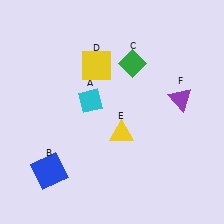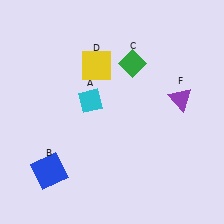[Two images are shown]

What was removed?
The yellow triangle (E) was removed in Image 2.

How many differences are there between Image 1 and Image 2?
There is 1 difference between the two images.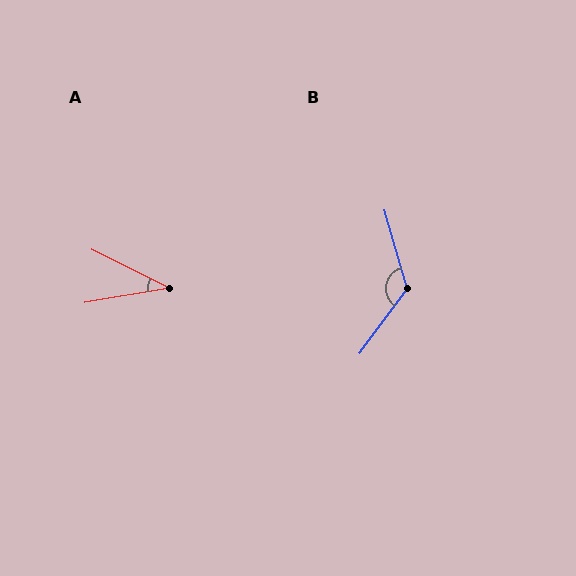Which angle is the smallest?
A, at approximately 36 degrees.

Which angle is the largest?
B, at approximately 127 degrees.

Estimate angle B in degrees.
Approximately 127 degrees.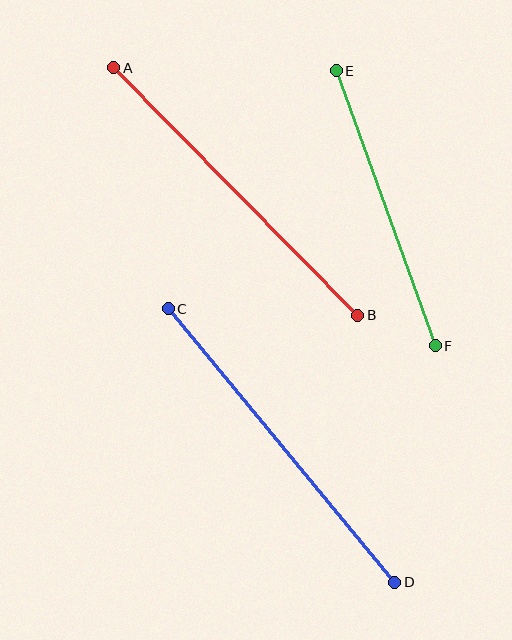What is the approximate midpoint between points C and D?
The midpoint is at approximately (282, 446) pixels.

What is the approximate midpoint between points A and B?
The midpoint is at approximately (236, 191) pixels.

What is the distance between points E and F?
The distance is approximately 293 pixels.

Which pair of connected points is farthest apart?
Points C and D are farthest apart.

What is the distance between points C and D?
The distance is approximately 355 pixels.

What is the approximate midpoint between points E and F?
The midpoint is at approximately (386, 208) pixels.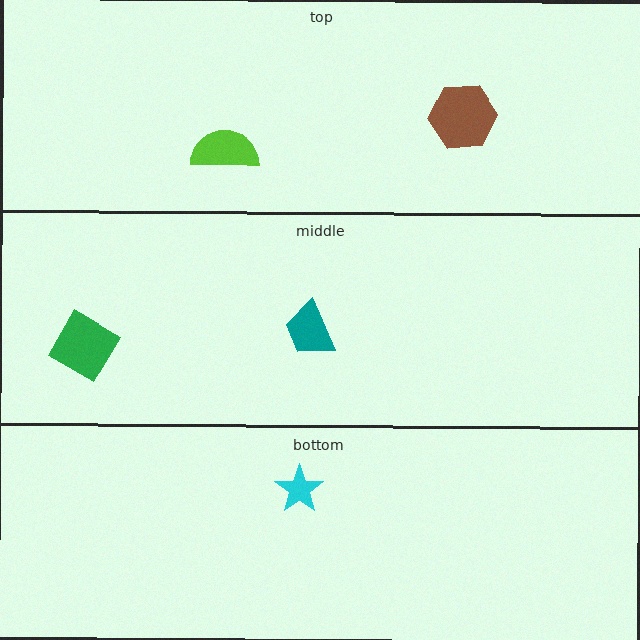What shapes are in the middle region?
The teal trapezoid, the green diamond.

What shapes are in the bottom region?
The cyan star.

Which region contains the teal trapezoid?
The middle region.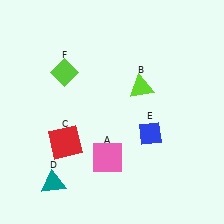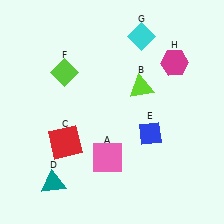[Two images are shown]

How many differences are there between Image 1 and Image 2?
There are 2 differences between the two images.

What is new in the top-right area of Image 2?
A cyan diamond (G) was added in the top-right area of Image 2.